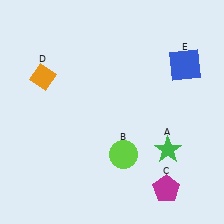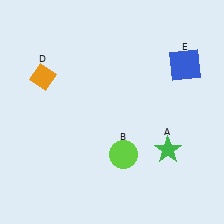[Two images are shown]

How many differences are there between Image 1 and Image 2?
There is 1 difference between the two images.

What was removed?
The magenta pentagon (C) was removed in Image 2.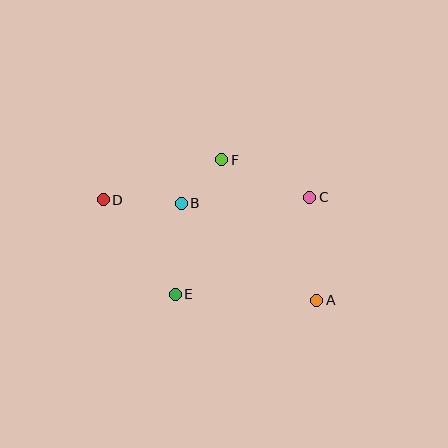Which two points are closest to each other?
Points B and F are closest to each other.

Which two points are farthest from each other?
Points A and D are farthest from each other.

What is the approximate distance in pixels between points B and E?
The distance between B and E is approximately 92 pixels.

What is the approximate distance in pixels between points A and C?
The distance between A and C is approximately 103 pixels.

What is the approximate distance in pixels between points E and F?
The distance between E and F is approximately 143 pixels.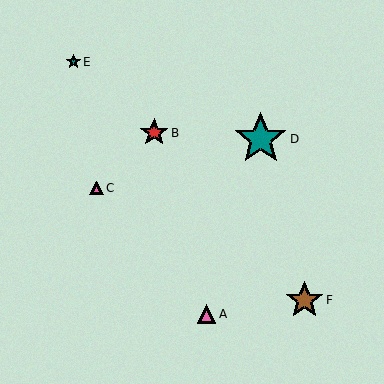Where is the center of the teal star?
The center of the teal star is at (261, 139).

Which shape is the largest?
The teal star (labeled D) is the largest.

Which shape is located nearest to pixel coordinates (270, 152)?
The teal star (labeled D) at (261, 139) is nearest to that location.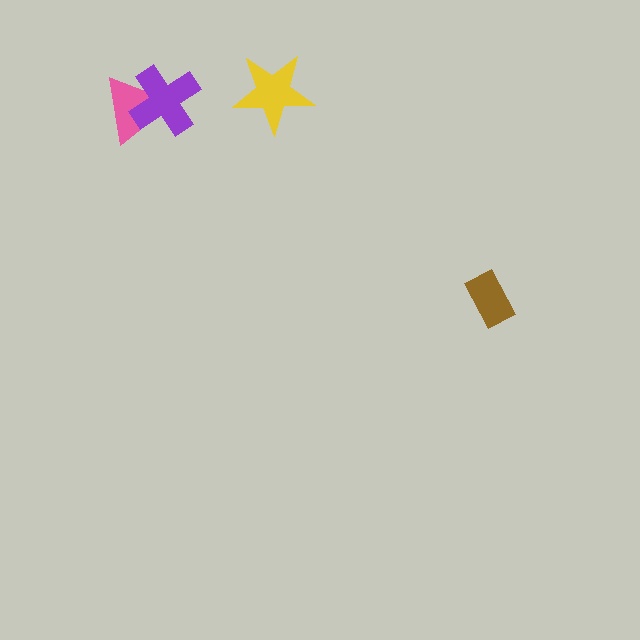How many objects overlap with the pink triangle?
1 object overlaps with the pink triangle.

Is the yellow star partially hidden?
No, no other shape covers it.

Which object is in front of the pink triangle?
The purple cross is in front of the pink triangle.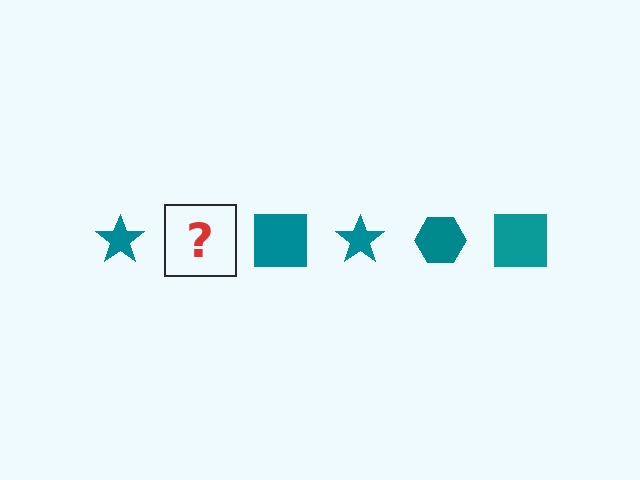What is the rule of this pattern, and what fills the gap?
The rule is that the pattern cycles through star, hexagon, square shapes in teal. The gap should be filled with a teal hexagon.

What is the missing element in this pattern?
The missing element is a teal hexagon.